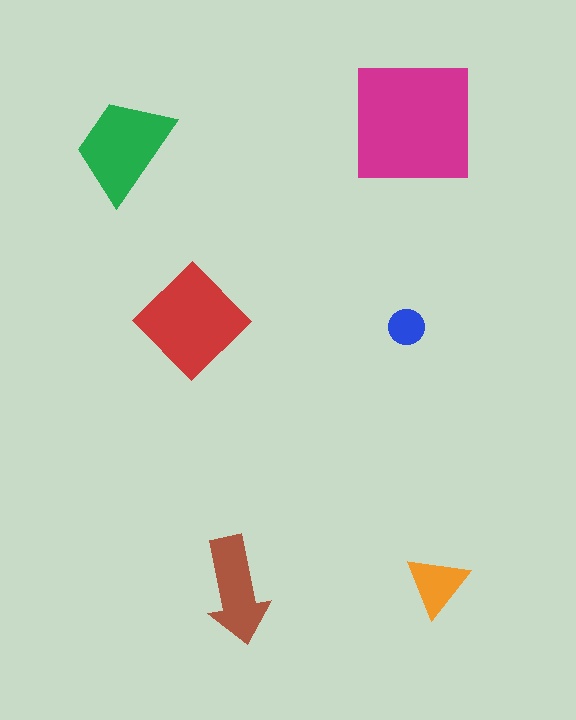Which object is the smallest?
The blue circle.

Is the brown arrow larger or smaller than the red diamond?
Smaller.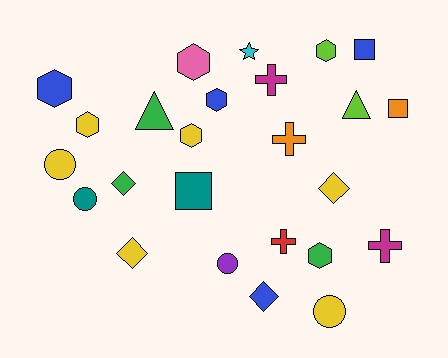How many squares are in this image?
There are 3 squares.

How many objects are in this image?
There are 25 objects.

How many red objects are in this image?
There is 1 red object.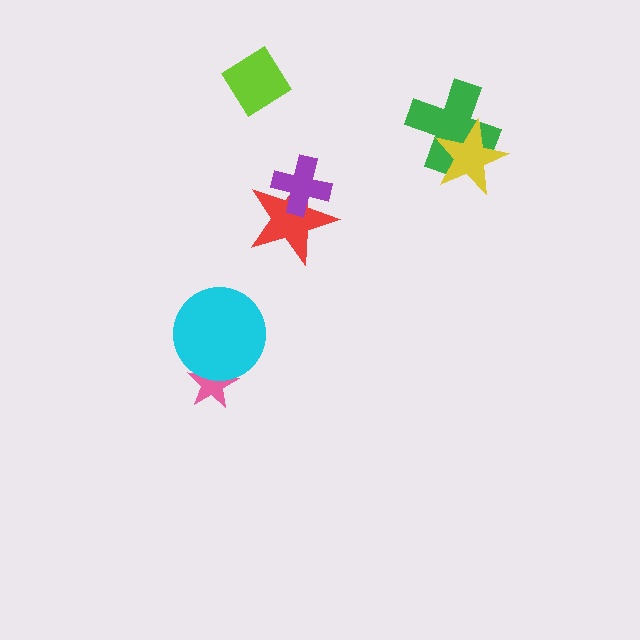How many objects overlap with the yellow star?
1 object overlaps with the yellow star.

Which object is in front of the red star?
The purple cross is in front of the red star.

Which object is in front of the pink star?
The cyan circle is in front of the pink star.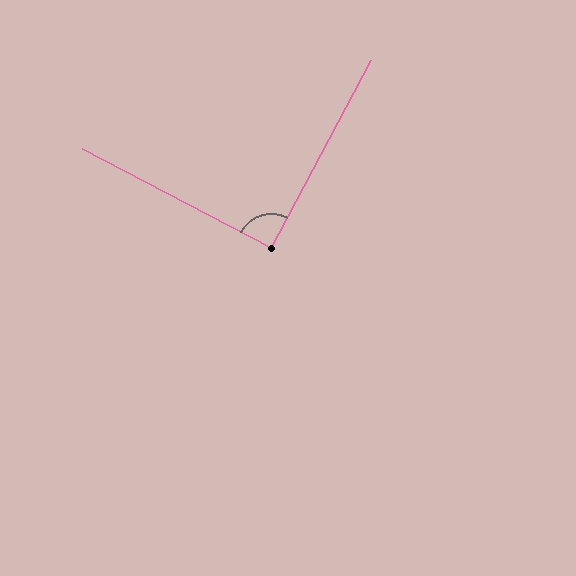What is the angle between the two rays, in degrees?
Approximately 90 degrees.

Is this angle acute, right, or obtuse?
It is approximately a right angle.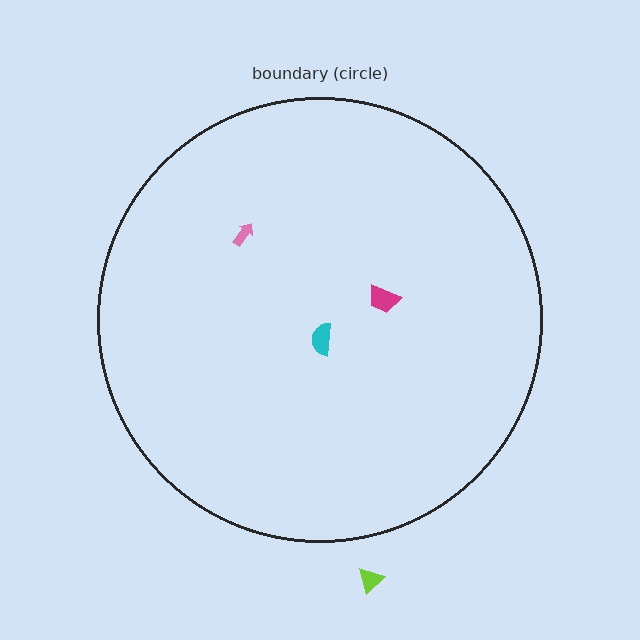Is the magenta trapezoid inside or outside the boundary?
Inside.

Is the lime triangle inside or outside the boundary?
Outside.